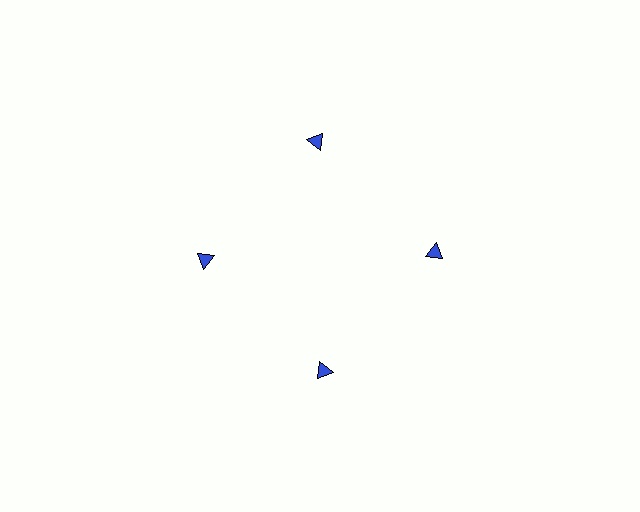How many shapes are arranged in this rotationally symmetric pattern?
There are 4 shapes, arranged in 4 groups of 1.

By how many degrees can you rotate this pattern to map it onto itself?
The pattern maps onto itself every 90 degrees of rotation.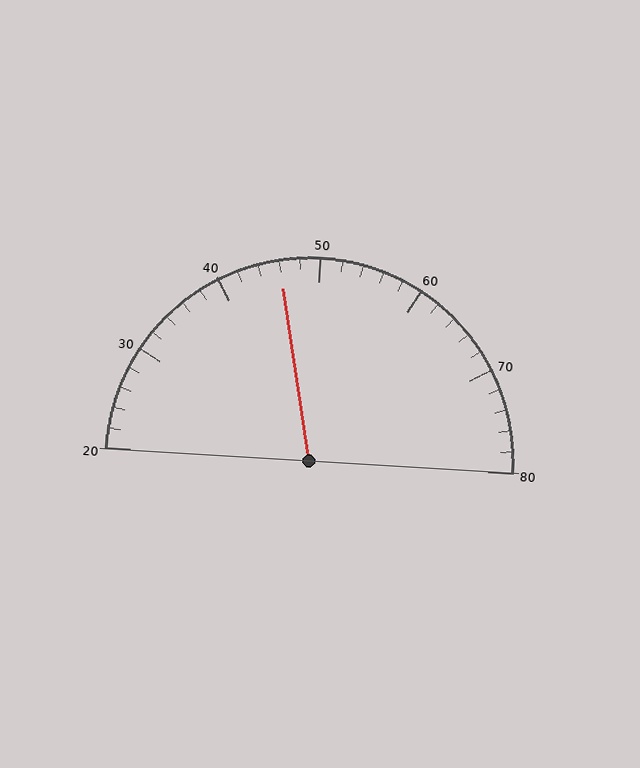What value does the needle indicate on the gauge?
The needle indicates approximately 46.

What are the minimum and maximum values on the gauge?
The gauge ranges from 20 to 80.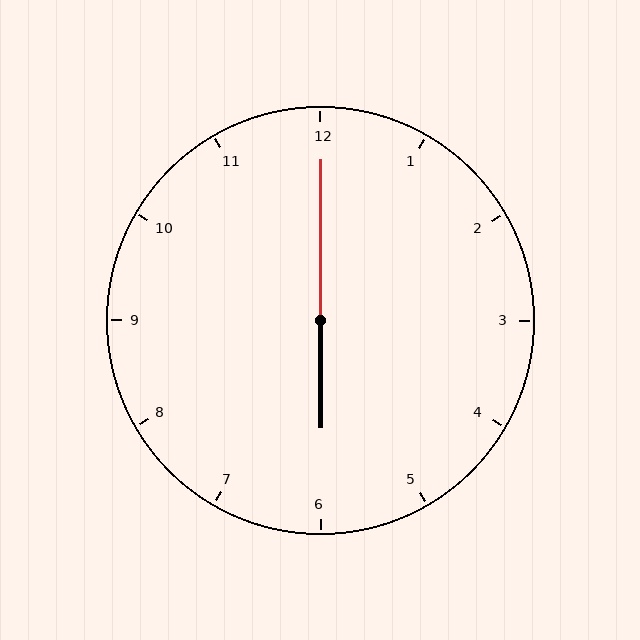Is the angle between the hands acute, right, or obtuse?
It is obtuse.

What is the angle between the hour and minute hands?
Approximately 180 degrees.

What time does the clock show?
6:00.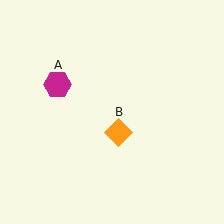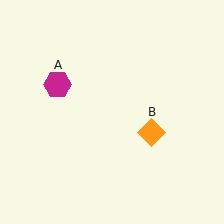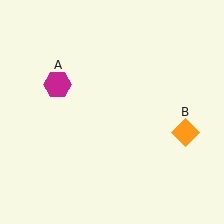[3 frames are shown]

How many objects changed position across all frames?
1 object changed position: orange diamond (object B).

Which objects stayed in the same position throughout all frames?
Magenta hexagon (object A) remained stationary.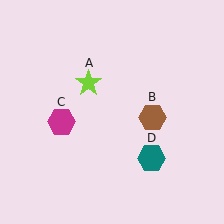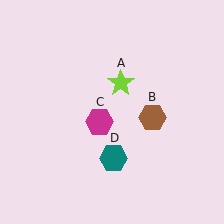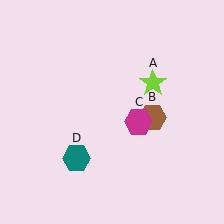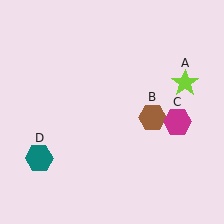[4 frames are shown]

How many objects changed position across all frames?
3 objects changed position: lime star (object A), magenta hexagon (object C), teal hexagon (object D).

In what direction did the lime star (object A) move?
The lime star (object A) moved right.